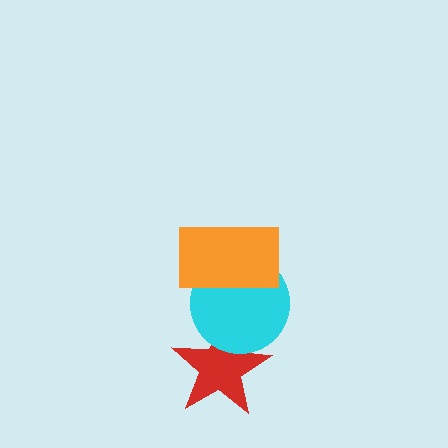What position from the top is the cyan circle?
The cyan circle is 2nd from the top.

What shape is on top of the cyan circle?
The orange rectangle is on top of the cyan circle.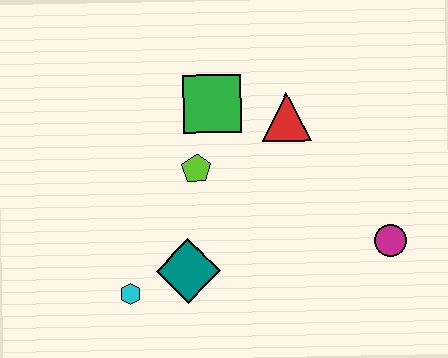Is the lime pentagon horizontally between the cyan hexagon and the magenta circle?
Yes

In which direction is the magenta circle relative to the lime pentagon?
The magenta circle is to the right of the lime pentagon.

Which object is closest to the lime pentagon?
The green square is closest to the lime pentagon.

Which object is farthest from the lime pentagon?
The magenta circle is farthest from the lime pentagon.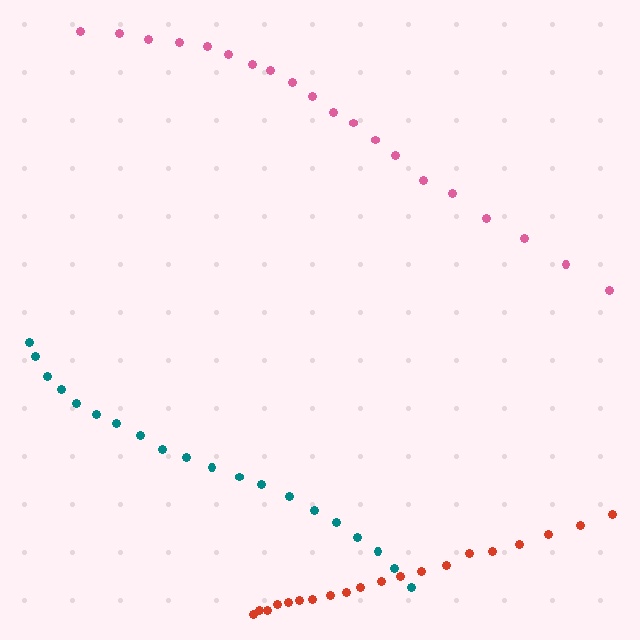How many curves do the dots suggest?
There are 3 distinct paths.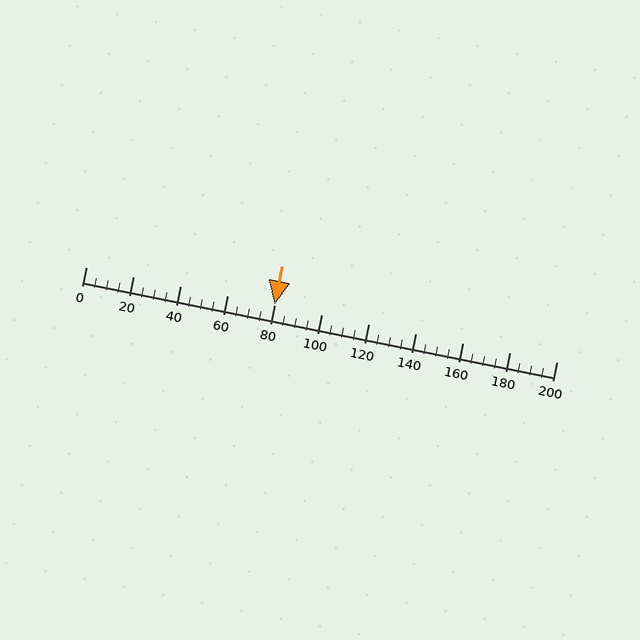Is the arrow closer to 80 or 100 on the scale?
The arrow is closer to 80.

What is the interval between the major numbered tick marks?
The major tick marks are spaced 20 units apart.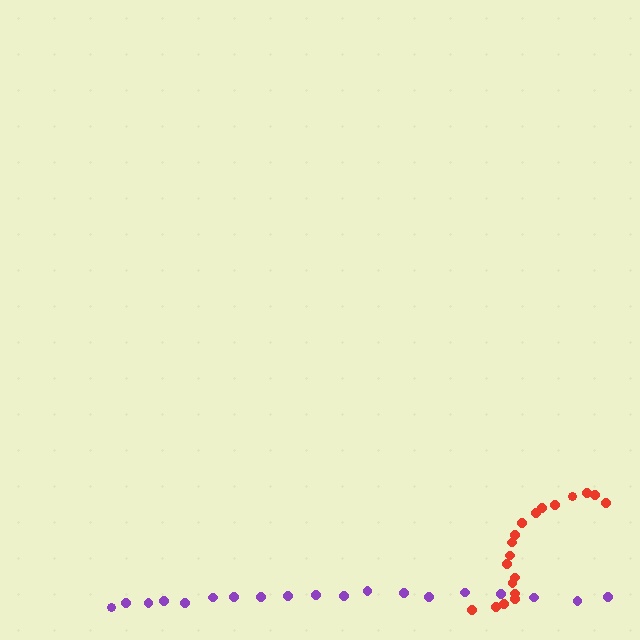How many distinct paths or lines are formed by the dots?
There are 2 distinct paths.